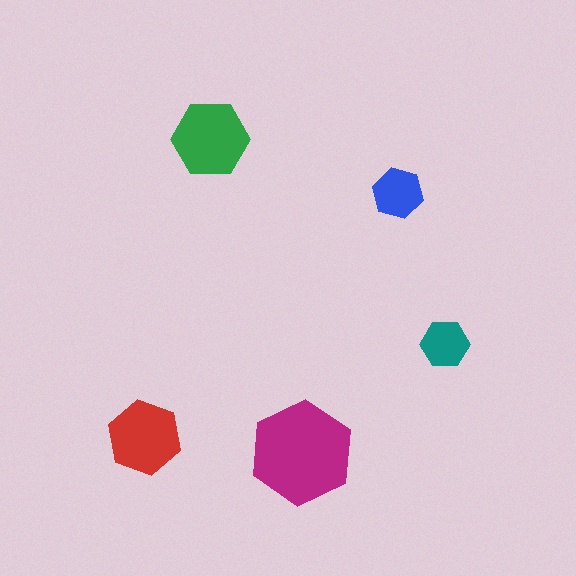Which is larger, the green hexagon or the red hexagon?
The green one.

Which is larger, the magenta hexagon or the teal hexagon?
The magenta one.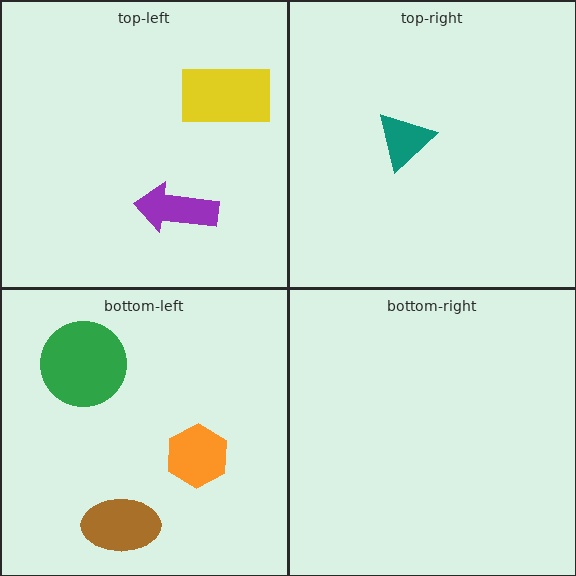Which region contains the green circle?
The bottom-left region.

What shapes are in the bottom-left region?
The brown ellipse, the green circle, the orange hexagon.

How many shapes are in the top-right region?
1.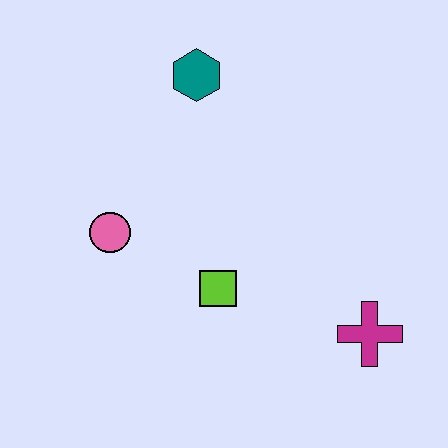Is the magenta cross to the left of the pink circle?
No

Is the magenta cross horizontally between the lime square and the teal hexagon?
No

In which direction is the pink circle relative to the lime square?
The pink circle is to the left of the lime square.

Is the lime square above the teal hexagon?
No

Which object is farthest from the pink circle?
The magenta cross is farthest from the pink circle.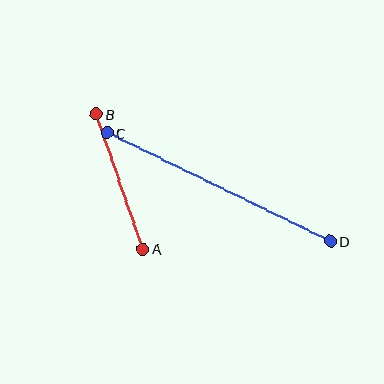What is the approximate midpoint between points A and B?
The midpoint is at approximately (120, 181) pixels.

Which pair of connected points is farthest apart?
Points C and D are farthest apart.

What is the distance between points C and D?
The distance is approximately 248 pixels.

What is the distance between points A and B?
The distance is approximately 143 pixels.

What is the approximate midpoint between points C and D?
The midpoint is at approximately (218, 187) pixels.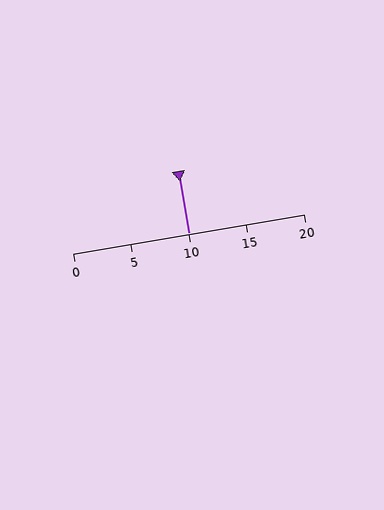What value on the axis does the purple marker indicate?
The marker indicates approximately 10.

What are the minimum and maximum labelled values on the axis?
The axis runs from 0 to 20.